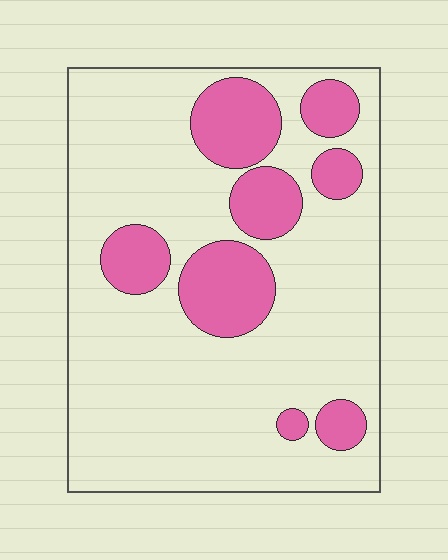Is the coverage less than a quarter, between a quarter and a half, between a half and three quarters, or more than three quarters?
Less than a quarter.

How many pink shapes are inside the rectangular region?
8.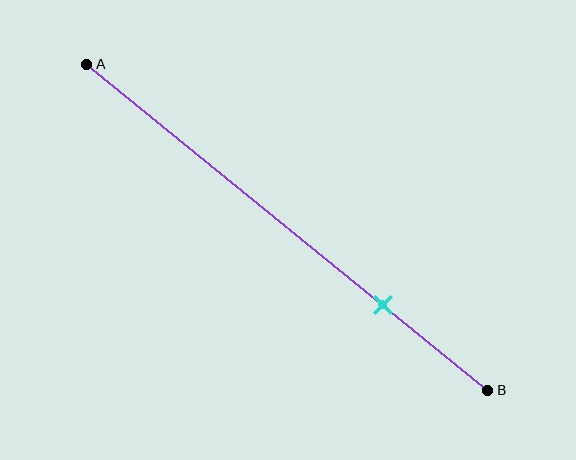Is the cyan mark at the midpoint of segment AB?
No, the mark is at about 75% from A, not at the 50% midpoint.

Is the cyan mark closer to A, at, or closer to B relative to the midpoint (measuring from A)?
The cyan mark is closer to point B than the midpoint of segment AB.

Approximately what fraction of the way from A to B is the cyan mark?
The cyan mark is approximately 75% of the way from A to B.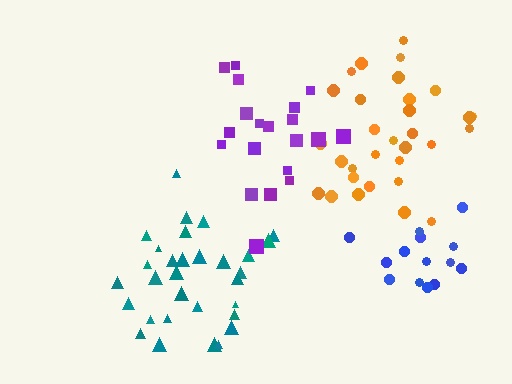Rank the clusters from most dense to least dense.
blue, orange, teal, purple.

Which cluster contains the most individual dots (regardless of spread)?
Orange (31).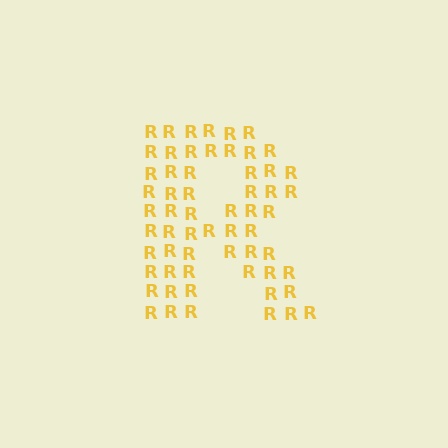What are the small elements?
The small elements are letter R's.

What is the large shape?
The large shape is the letter R.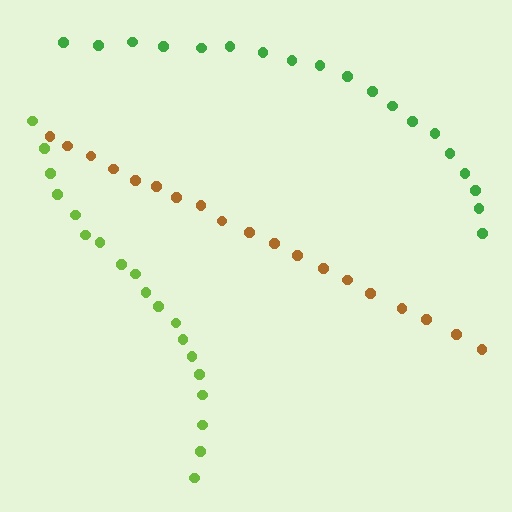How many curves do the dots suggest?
There are 3 distinct paths.